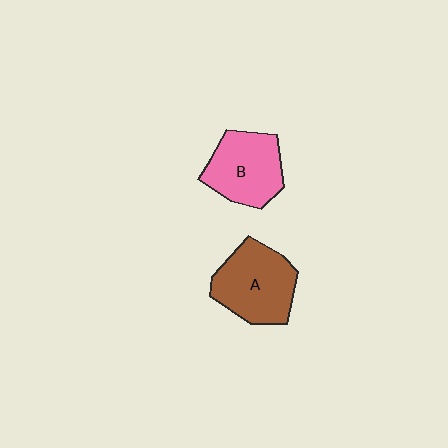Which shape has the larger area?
Shape A (brown).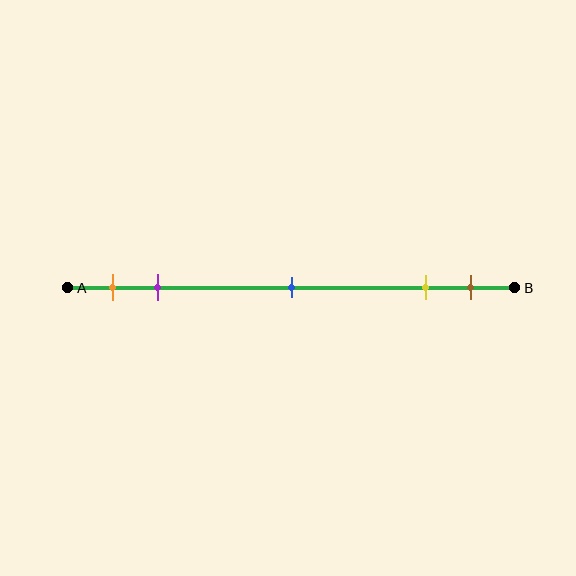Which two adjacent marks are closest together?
The yellow and brown marks are the closest adjacent pair.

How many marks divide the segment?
There are 5 marks dividing the segment.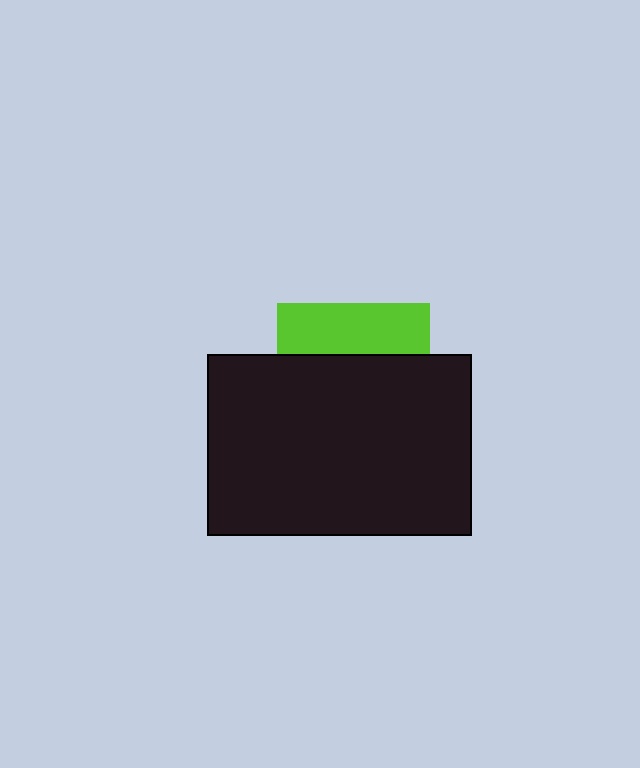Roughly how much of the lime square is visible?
A small part of it is visible (roughly 33%).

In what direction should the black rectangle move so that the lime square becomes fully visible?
The black rectangle should move down. That is the shortest direction to clear the overlap and leave the lime square fully visible.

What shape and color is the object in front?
The object in front is a black rectangle.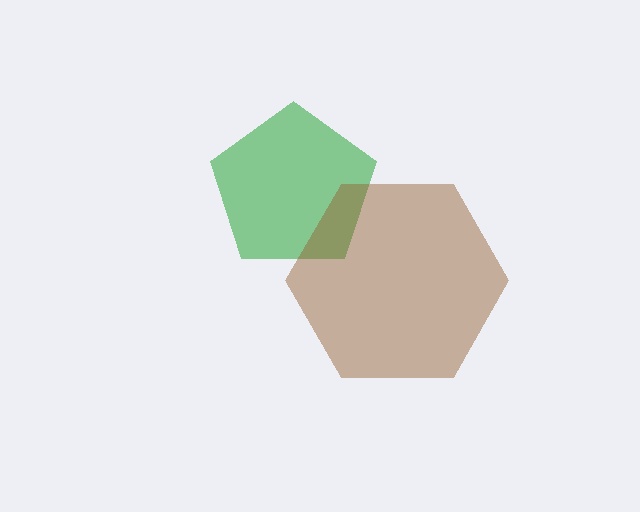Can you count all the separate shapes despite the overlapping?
Yes, there are 2 separate shapes.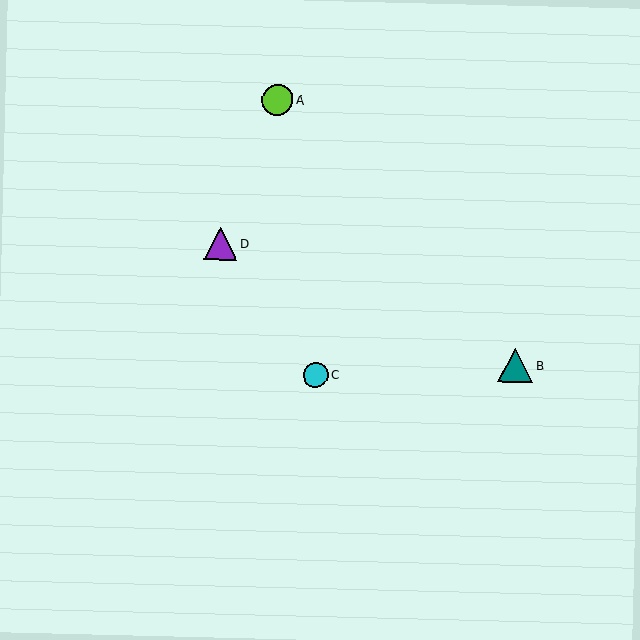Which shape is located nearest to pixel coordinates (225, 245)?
The purple triangle (labeled D) at (220, 244) is nearest to that location.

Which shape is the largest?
The teal triangle (labeled B) is the largest.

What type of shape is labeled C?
Shape C is a cyan circle.